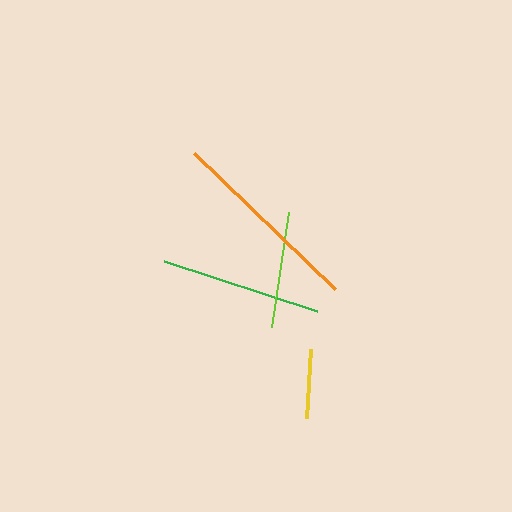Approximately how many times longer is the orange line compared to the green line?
The orange line is approximately 1.2 times the length of the green line.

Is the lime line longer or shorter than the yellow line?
The lime line is longer than the yellow line.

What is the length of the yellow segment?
The yellow segment is approximately 69 pixels long.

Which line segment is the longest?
The orange line is the longest at approximately 195 pixels.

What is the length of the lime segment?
The lime segment is approximately 117 pixels long.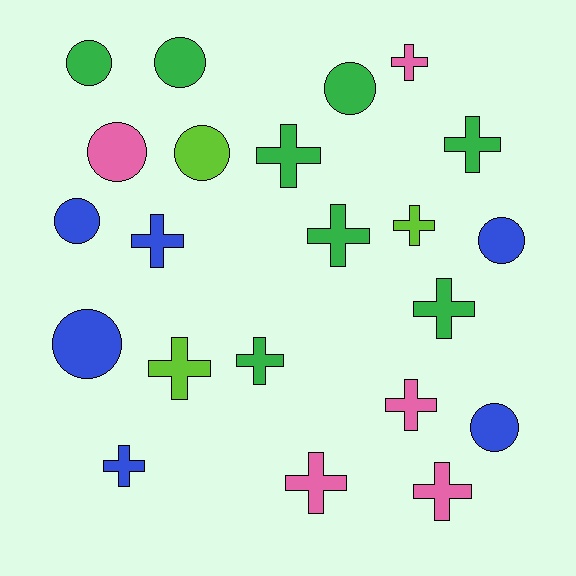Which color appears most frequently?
Green, with 8 objects.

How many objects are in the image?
There are 22 objects.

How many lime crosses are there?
There are 2 lime crosses.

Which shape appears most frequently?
Cross, with 13 objects.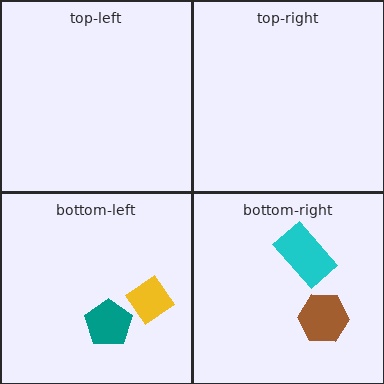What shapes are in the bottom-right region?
The brown hexagon, the cyan rectangle.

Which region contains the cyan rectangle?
The bottom-right region.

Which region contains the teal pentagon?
The bottom-left region.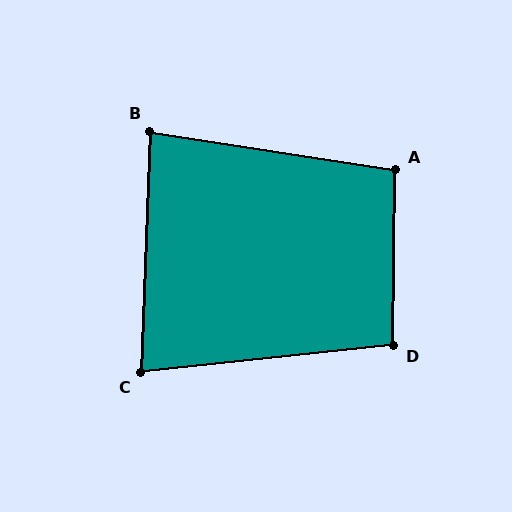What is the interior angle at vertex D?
Approximately 97 degrees (obtuse).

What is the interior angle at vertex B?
Approximately 83 degrees (acute).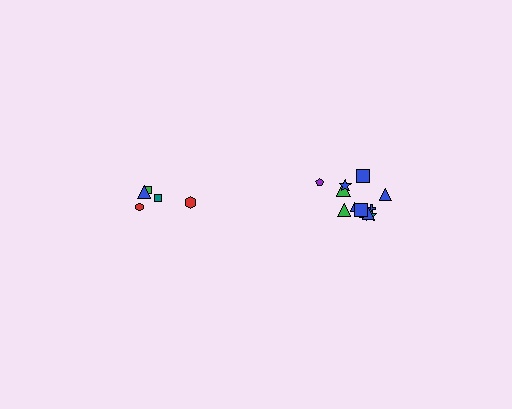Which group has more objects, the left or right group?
The right group.